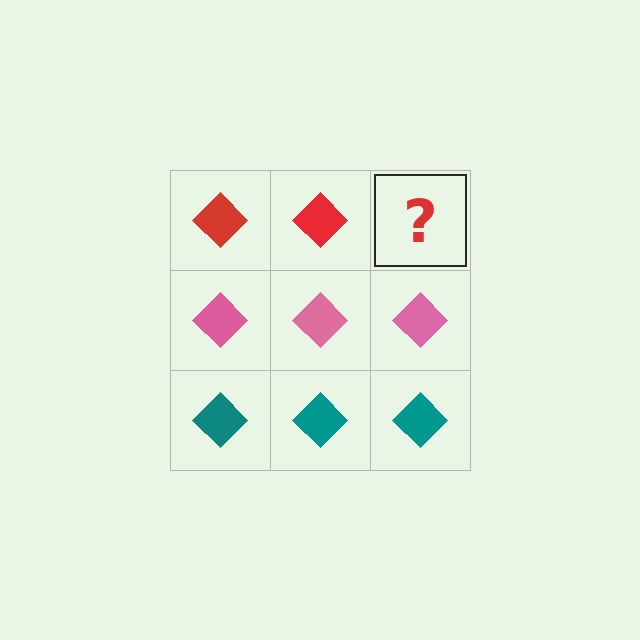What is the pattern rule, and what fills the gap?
The rule is that each row has a consistent color. The gap should be filled with a red diamond.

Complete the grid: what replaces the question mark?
The question mark should be replaced with a red diamond.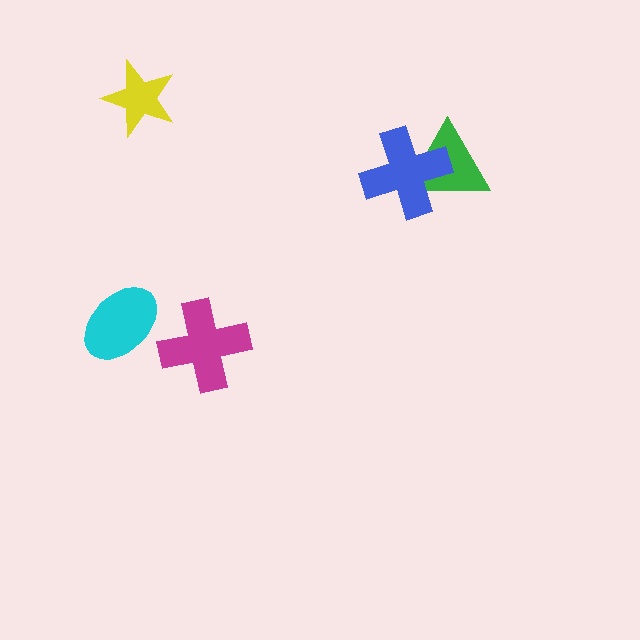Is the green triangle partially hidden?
Yes, it is partially covered by another shape.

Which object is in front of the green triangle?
The blue cross is in front of the green triangle.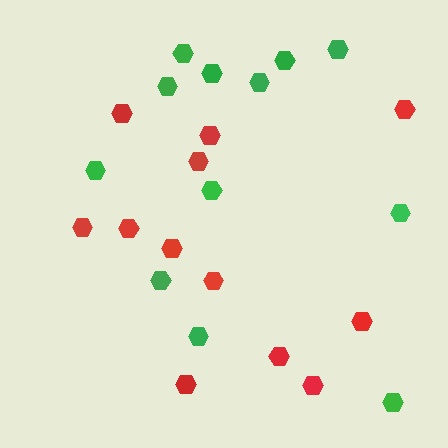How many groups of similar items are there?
There are 2 groups: one group of red hexagons (12) and one group of green hexagons (12).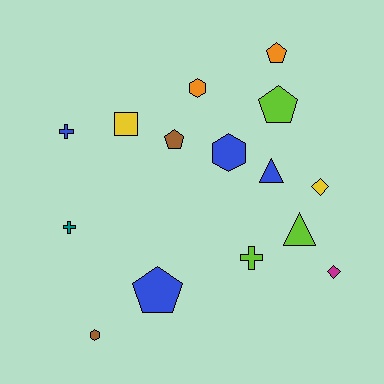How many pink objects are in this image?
There are no pink objects.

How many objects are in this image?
There are 15 objects.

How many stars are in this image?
There are no stars.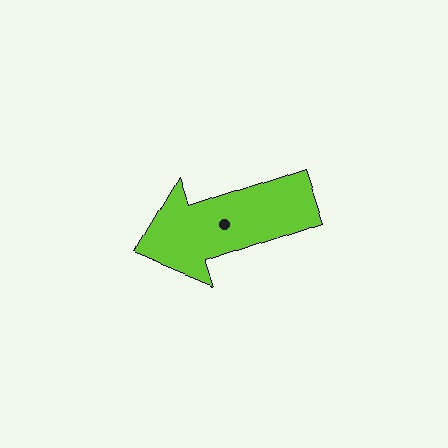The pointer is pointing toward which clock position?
Roughly 8 o'clock.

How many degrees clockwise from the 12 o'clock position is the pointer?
Approximately 251 degrees.